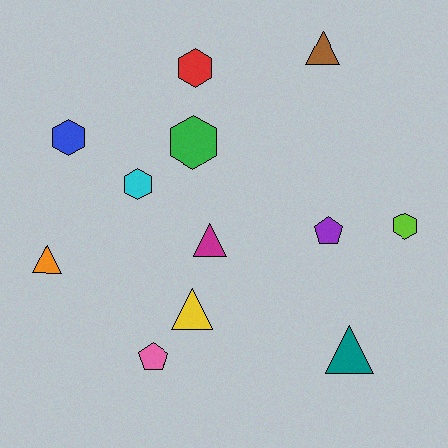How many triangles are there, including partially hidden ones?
There are 5 triangles.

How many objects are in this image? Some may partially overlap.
There are 12 objects.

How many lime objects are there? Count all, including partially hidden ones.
There is 1 lime object.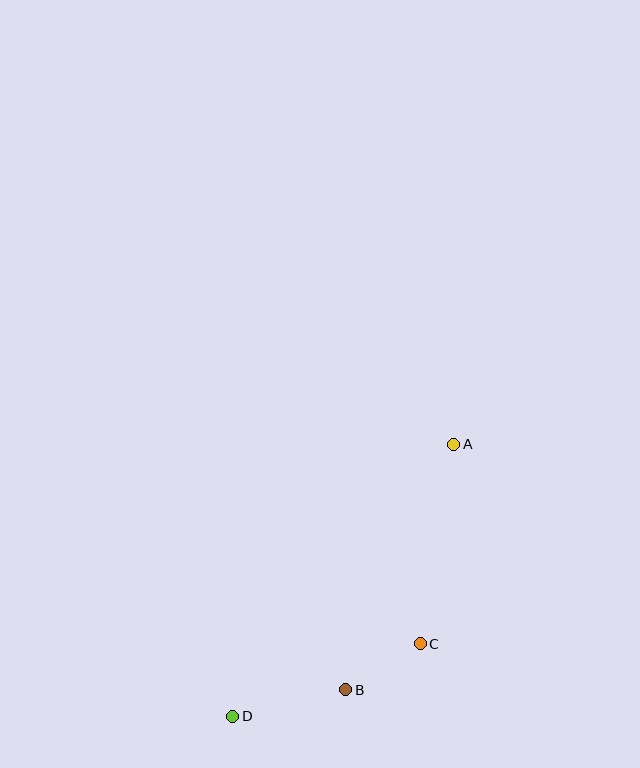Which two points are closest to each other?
Points B and C are closest to each other.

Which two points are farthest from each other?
Points A and D are farthest from each other.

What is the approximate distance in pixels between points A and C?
The distance between A and C is approximately 202 pixels.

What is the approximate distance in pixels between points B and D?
The distance between B and D is approximately 116 pixels.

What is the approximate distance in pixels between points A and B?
The distance between A and B is approximately 268 pixels.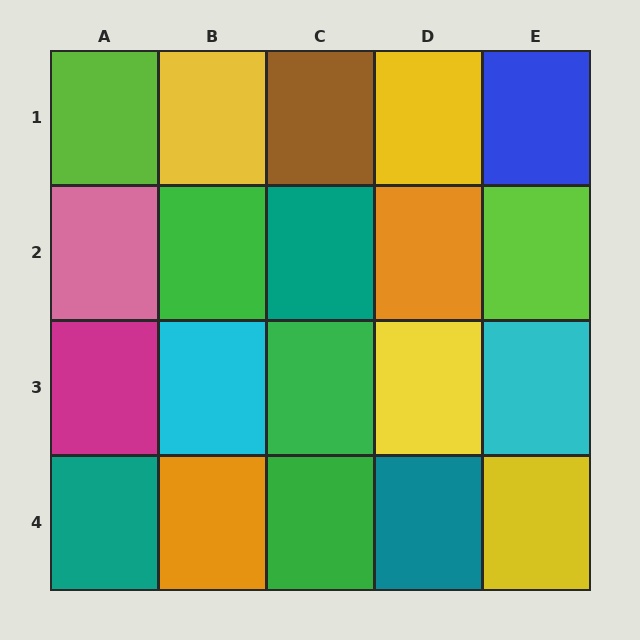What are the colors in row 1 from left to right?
Lime, yellow, brown, yellow, blue.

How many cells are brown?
1 cell is brown.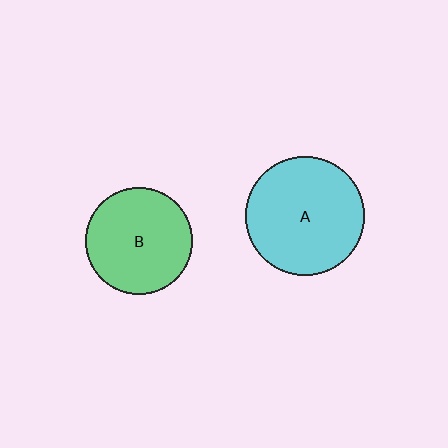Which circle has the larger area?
Circle A (cyan).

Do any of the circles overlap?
No, none of the circles overlap.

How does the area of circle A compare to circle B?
Approximately 1.2 times.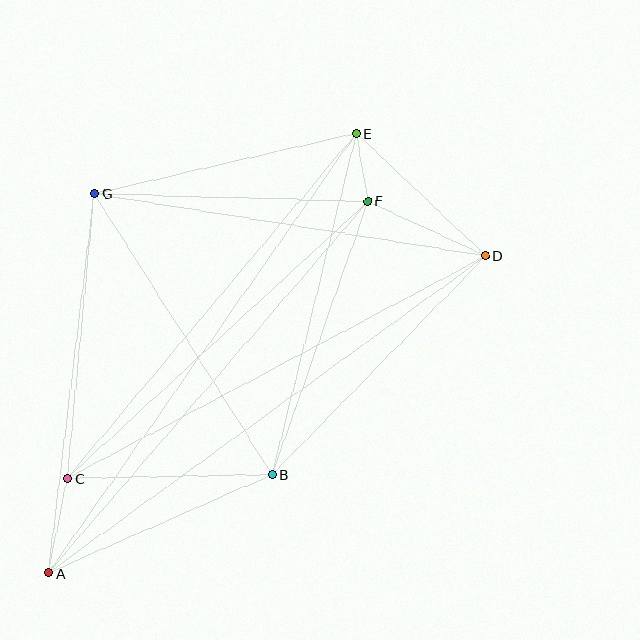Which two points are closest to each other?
Points E and F are closest to each other.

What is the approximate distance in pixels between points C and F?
The distance between C and F is approximately 409 pixels.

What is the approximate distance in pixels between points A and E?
The distance between A and E is approximately 536 pixels.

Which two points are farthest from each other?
Points A and D are farthest from each other.